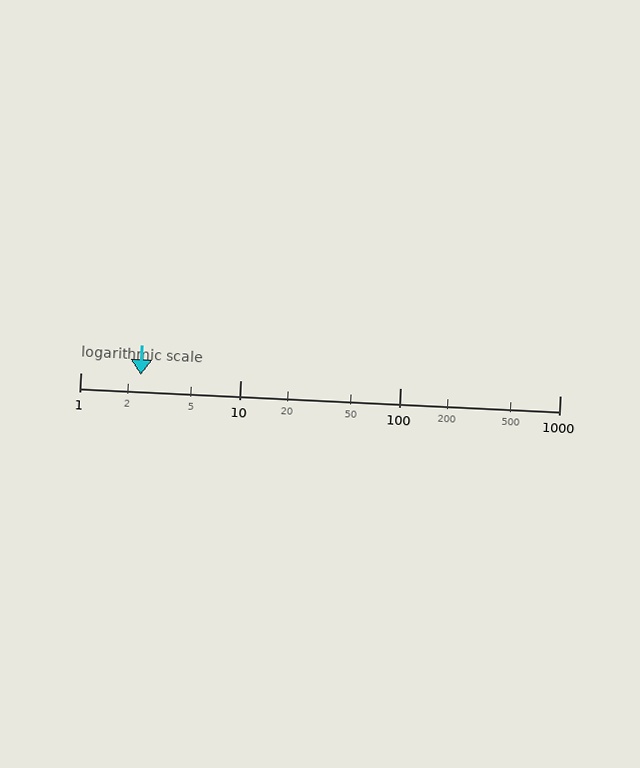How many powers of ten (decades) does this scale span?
The scale spans 3 decades, from 1 to 1000.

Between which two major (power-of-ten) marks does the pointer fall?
The pointer is between 1 and 10.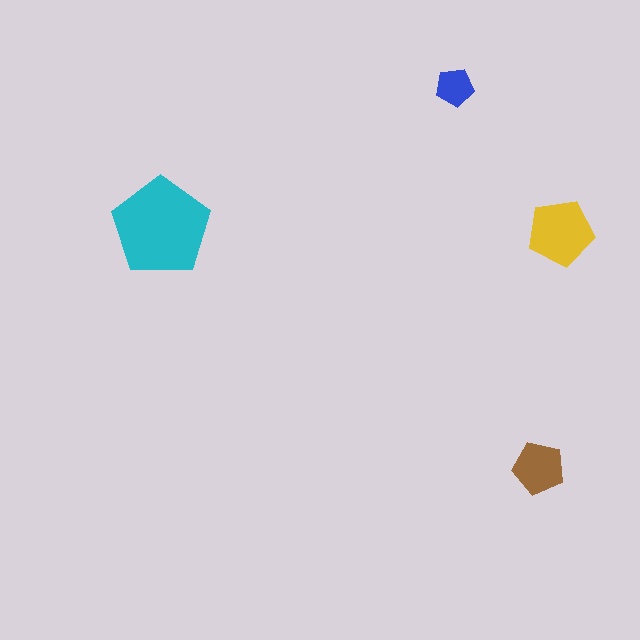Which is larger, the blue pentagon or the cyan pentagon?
The cyan one.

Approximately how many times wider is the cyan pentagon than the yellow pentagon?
About 1.5 times wider.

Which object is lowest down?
The brown pentagon is bottommost.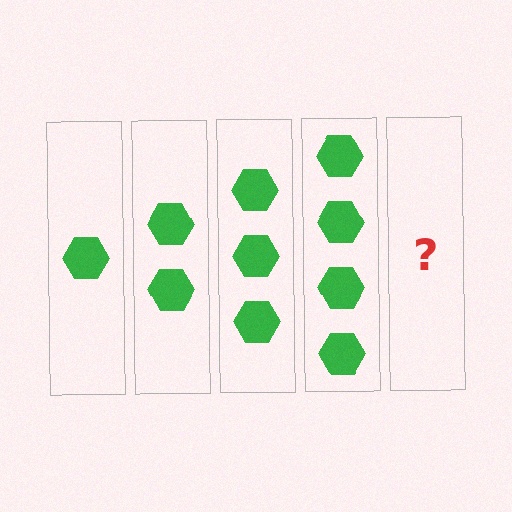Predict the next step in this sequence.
The next step is 5 hexagons.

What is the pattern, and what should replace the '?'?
The pattern is that each step adds one more hexagon. The '?' should be 5 hexagons.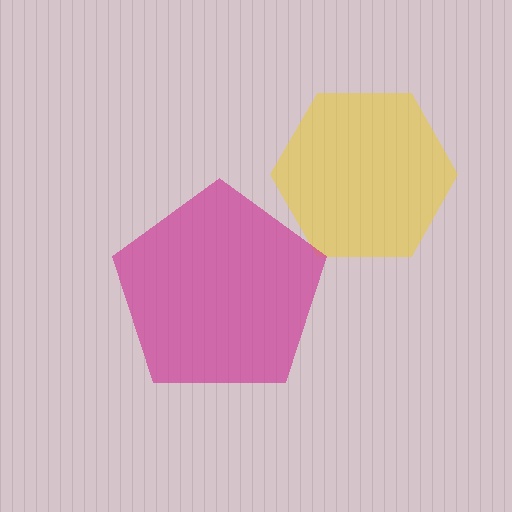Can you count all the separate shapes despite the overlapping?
Yes, there are 2 separate shapes.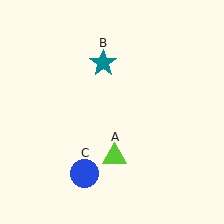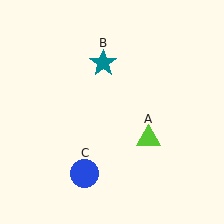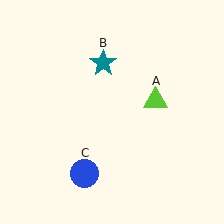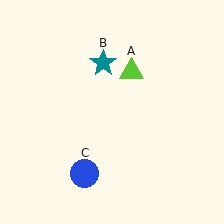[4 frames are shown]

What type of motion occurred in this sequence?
The lime triangle (object A) rotated counterclockwise around the center of the scene.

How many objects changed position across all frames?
1 object changed position: lime triangle (object A).